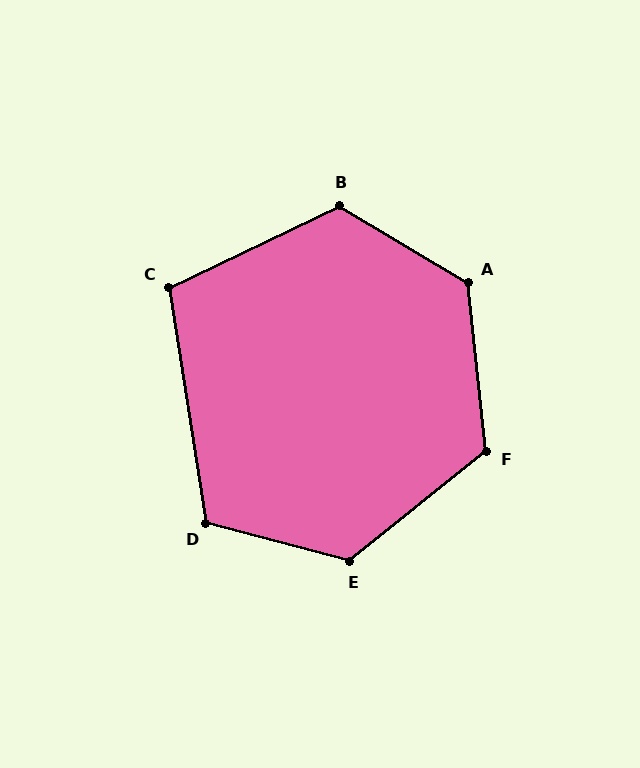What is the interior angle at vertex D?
Approximately 114 degrees (obtuse).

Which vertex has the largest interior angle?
A, at approximately 127 degrees.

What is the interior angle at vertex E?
Approximately 126 degrees (obtuse).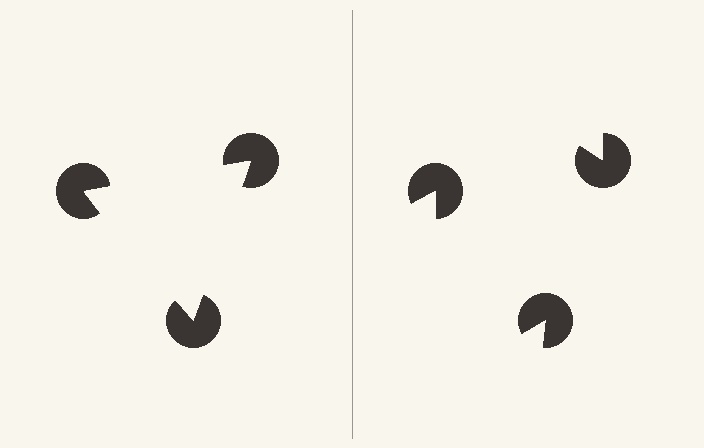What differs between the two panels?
The pac-man discs are positioned identically on both sides; only the wedge orientations differ. On the left they align to a triangle; on the right they are misaligned.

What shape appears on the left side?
An illusory triangle.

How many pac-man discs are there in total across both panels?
6 — 3 on each side.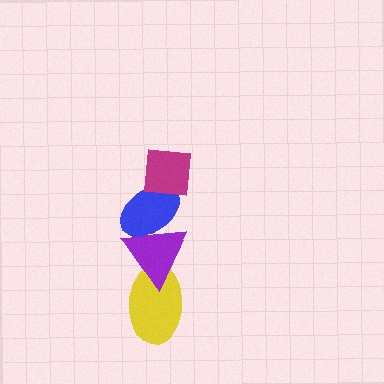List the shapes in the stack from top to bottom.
From top to bottom: the magenta square, the blue ellipse, the purple triangle, the yellow ellipse.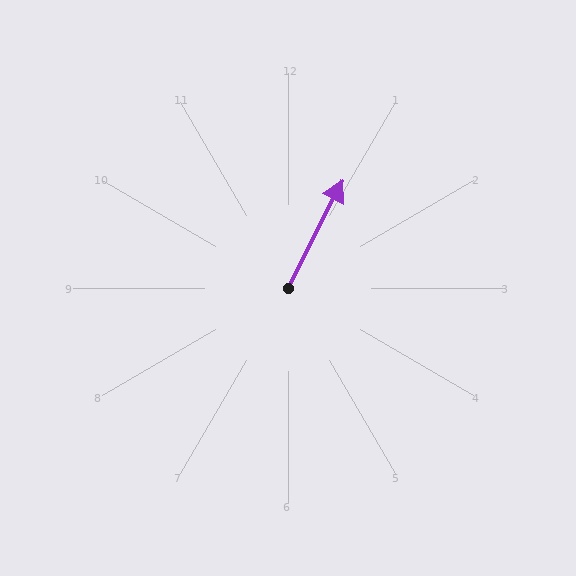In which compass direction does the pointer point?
Northeast.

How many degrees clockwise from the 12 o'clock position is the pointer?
Approximately 27 degrees.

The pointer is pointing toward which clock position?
Roughly 1 o'clock.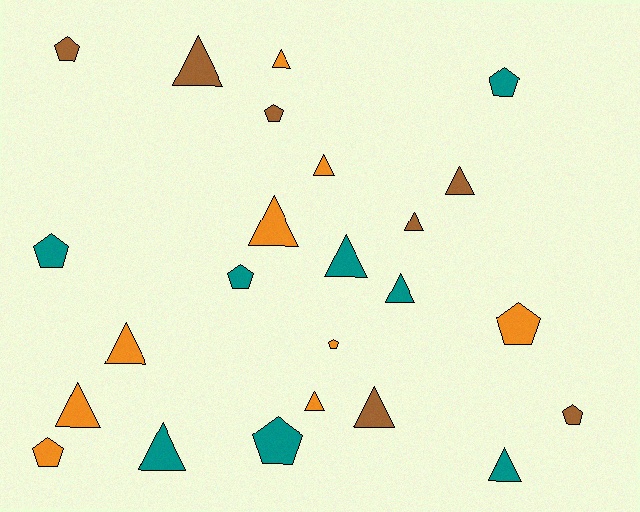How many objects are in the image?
There are 24 objects.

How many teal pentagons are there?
There are 4 teal pentagons.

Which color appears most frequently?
Orange, with 9 objects.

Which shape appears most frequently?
Triangle, with 14 objects.